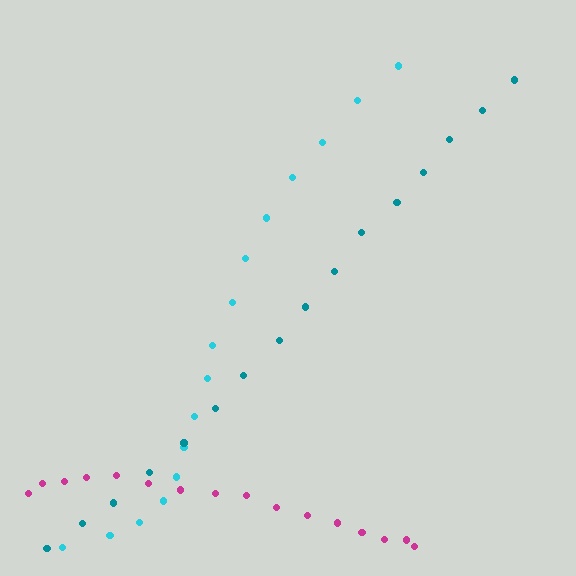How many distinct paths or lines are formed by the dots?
There are 3 distinct paths.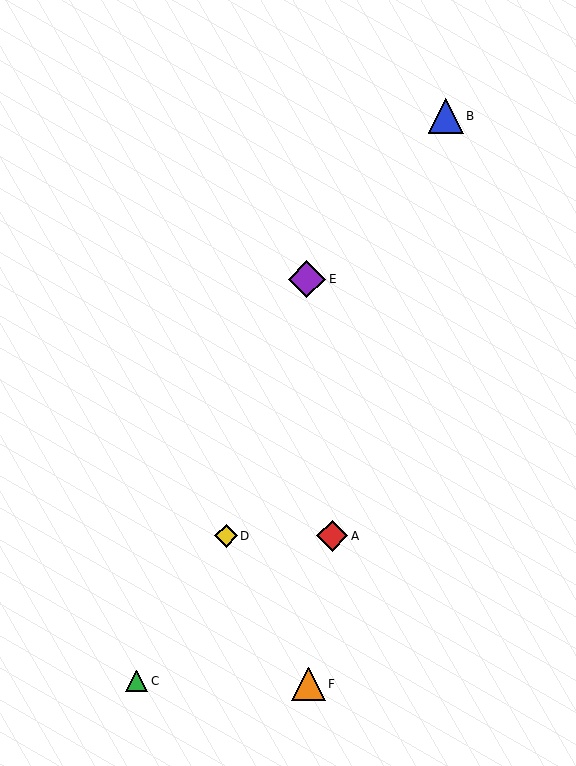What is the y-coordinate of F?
Object F is at y≈684.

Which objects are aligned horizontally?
Objects A, D are aligned horizontally.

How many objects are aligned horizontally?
2 objects (A, D) are aligned horizontally.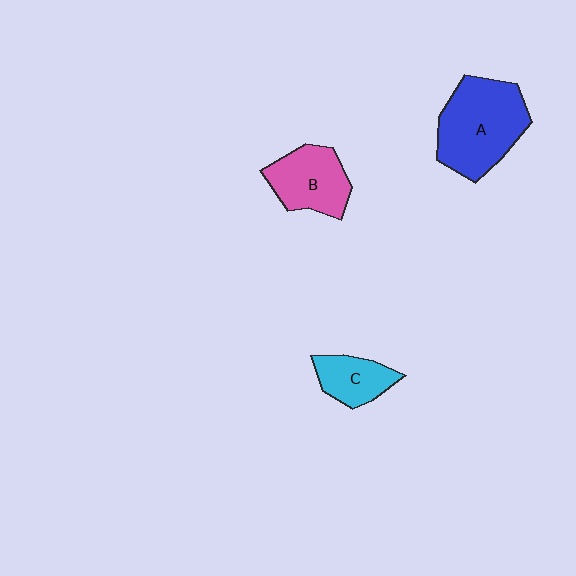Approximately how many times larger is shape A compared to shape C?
Approximately 2.2 times.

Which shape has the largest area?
Shape A (blue).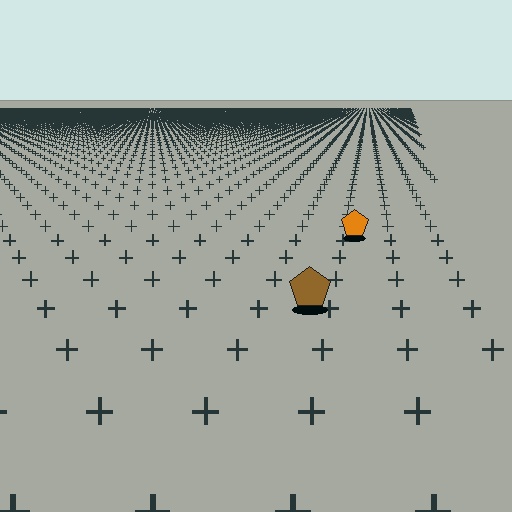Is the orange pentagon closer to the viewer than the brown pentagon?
No. The brown pentagon is closer — you can tell from the texture gradient: the ground texture is coarser near it.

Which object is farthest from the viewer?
The orange pentagon is farthest from the viewer. It appears smaller and the ground texture around it is denser.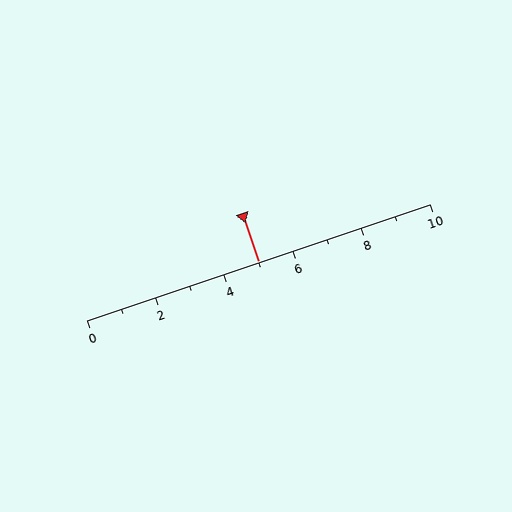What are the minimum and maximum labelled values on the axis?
The axis runs from 0 to 10.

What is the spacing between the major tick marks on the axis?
The major ticks are spaced 2 apart.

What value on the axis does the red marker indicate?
The marker indicates approximately 5.